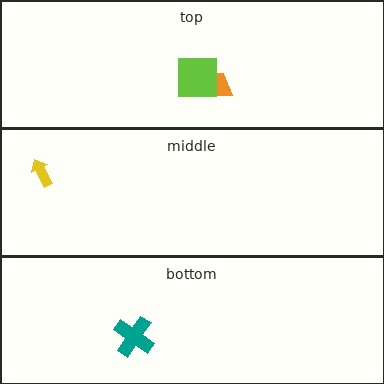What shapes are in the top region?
The orange trapezoid, the lime square.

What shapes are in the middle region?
The yellow arrow.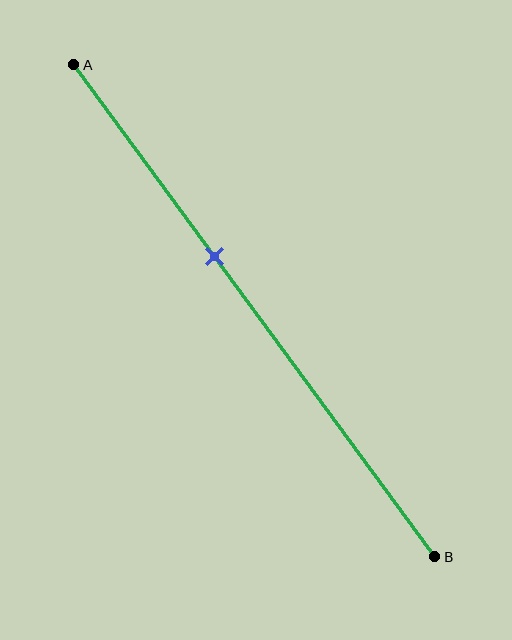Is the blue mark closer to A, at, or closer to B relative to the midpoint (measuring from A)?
The blue mark is closer to point A than the midpoint of segment AB.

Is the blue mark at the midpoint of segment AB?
No, the mark is at about 40% from A, not at the 50% midpoint.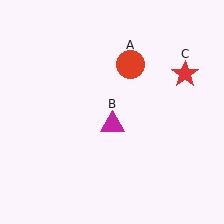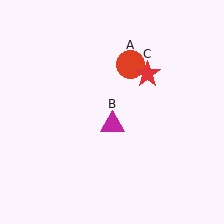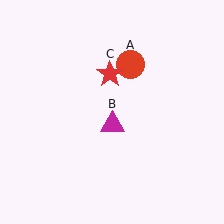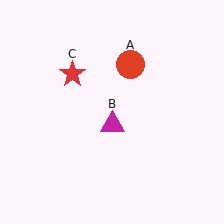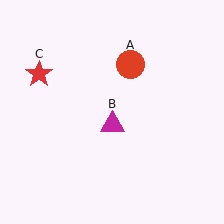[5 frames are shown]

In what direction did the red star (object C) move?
The red star (object C) moved left.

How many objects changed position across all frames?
1 object changed position: red star (object C).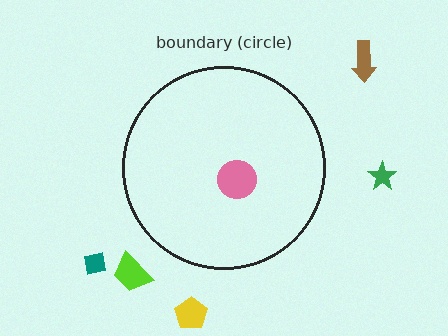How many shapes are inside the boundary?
1 inside, 5 outside.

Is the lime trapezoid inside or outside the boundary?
Outside.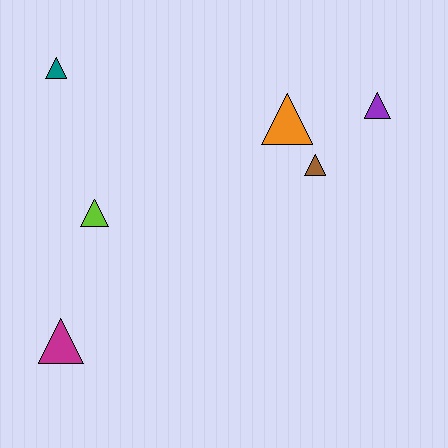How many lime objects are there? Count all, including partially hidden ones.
There is 1 lime object.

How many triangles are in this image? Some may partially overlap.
There are 6 triangles.